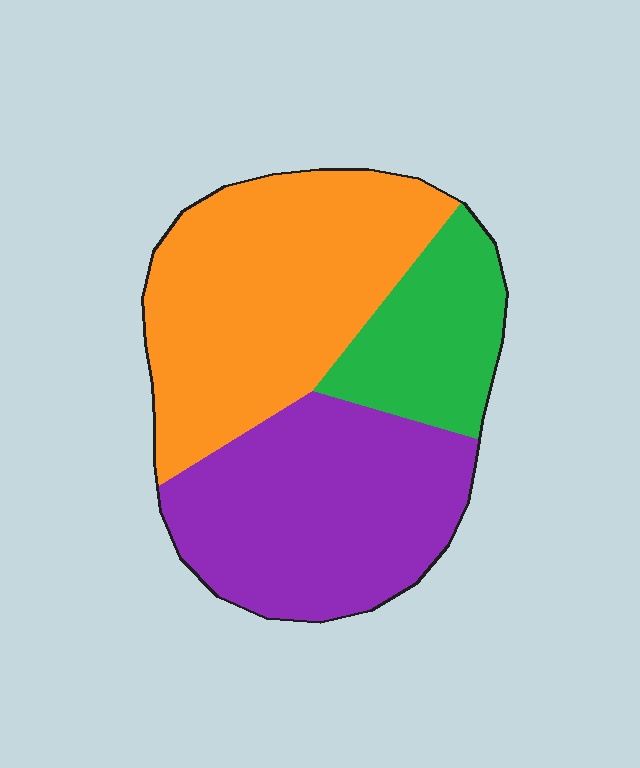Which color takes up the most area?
Orange, at roughly 45%.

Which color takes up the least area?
Green, at roughly 20%.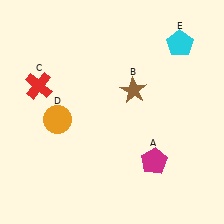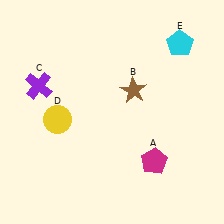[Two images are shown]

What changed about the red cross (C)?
In Image 1, C is red. In Image 2, it changed to purple.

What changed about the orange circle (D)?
In Image 1, D is orange. In Image 2, it changed to yellow.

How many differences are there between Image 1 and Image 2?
There are 2 differences between the two images.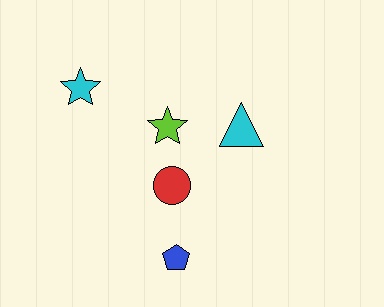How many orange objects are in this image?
There are no orange objects.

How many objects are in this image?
There are 5 objects.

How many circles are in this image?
There is 1 circle.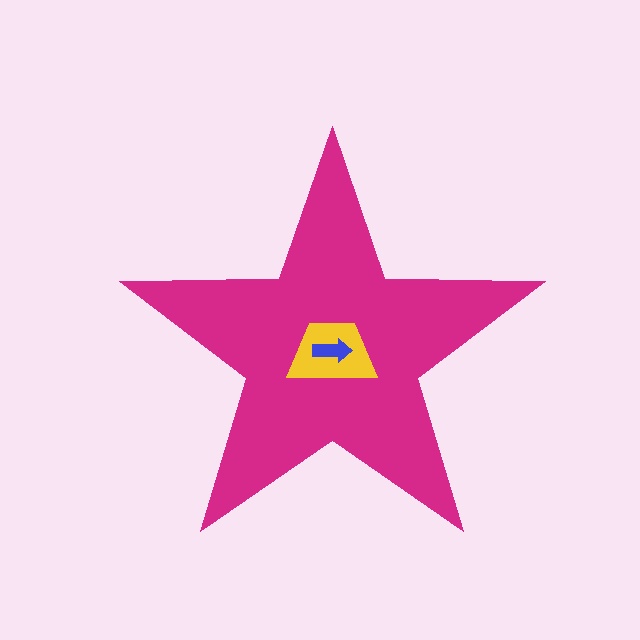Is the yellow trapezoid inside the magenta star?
Yes.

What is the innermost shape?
The blue arrow.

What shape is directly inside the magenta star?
The yellow trapezoid.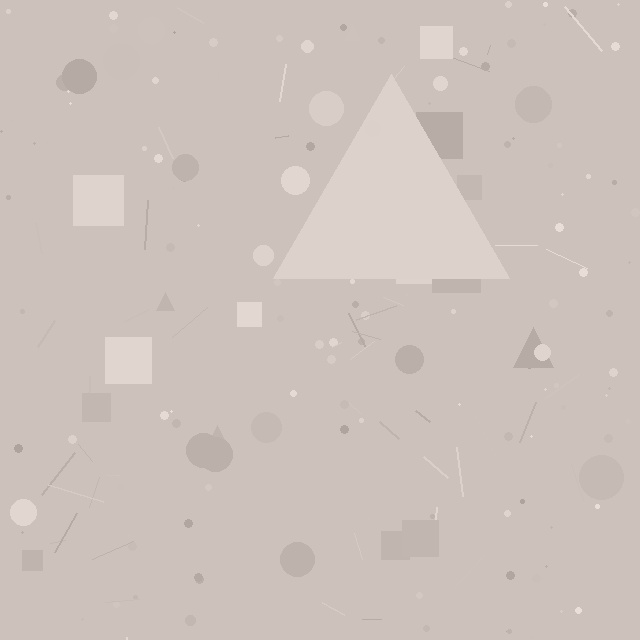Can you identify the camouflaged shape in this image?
The camouflaged shape is a triangle.